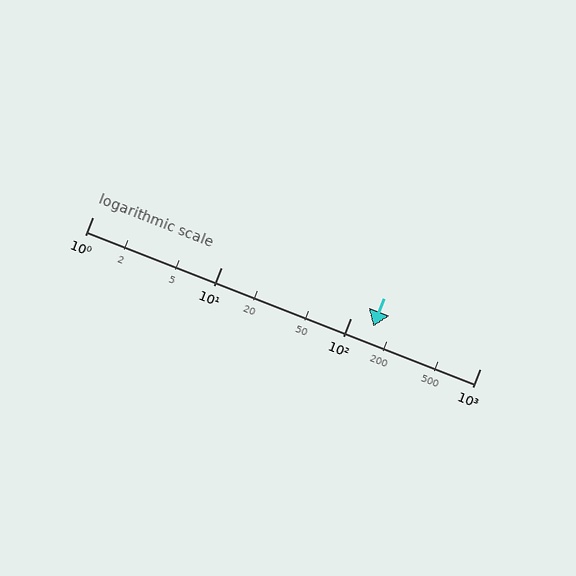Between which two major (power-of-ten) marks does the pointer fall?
The pointer is between 100 and 1000.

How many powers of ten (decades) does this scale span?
The scale spans 3 decades, from 1 to 1000.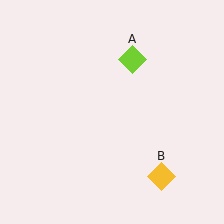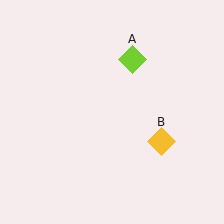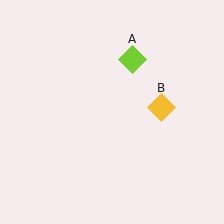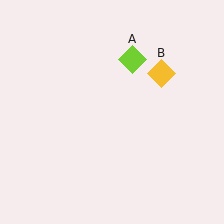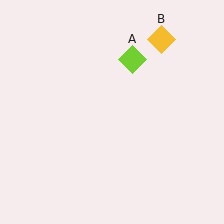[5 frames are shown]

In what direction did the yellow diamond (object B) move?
The yellow diamond (object B) moved up.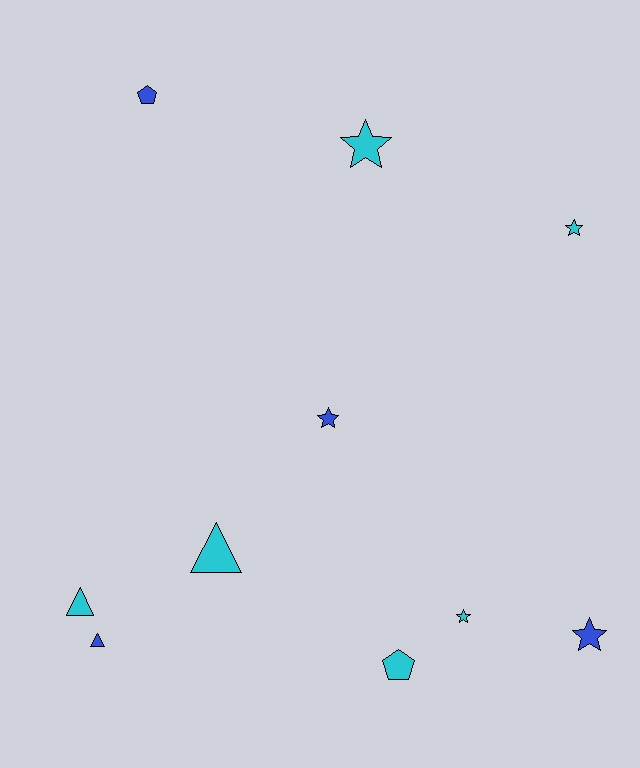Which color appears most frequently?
Cyan, with 6 objects.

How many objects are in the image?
There are 10 objects.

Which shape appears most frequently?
Star, with 5 objects.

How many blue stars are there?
There are 2 blue stars.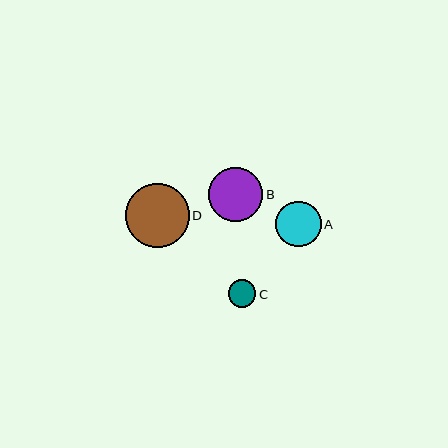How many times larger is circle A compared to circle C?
Circle A is approximately 1.7 times the size of circle C.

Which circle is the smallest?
Circle C is the smallest with a size of approximately 27 pixels.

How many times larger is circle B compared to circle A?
Circle B is approximately 1.2 times the size of circle A.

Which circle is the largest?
Circle D is the largest with a size of approximately 64 pixels.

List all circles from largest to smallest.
From largest to smallest: D, B, A, C.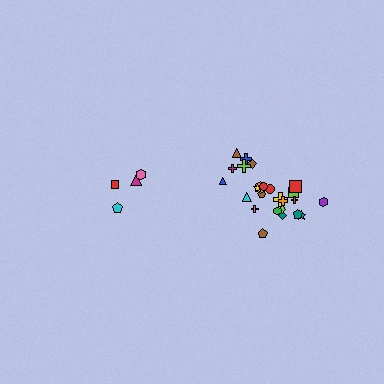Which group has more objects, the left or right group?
The right group.